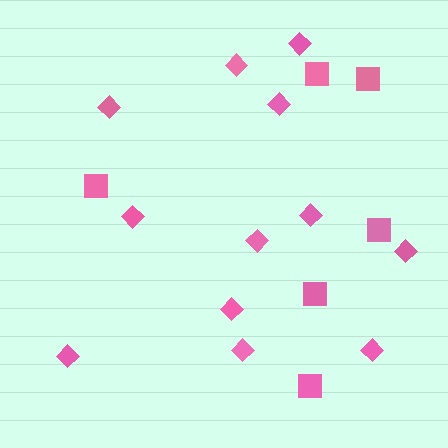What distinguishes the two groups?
There are 2 groups: one group of squares (6) and one group of diamonds (12).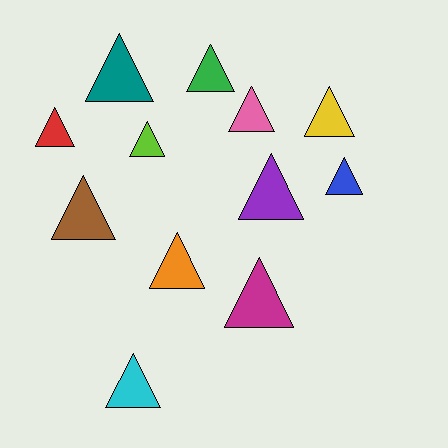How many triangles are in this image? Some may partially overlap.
There are 12 triangles.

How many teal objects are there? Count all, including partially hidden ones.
There is 1 teal object.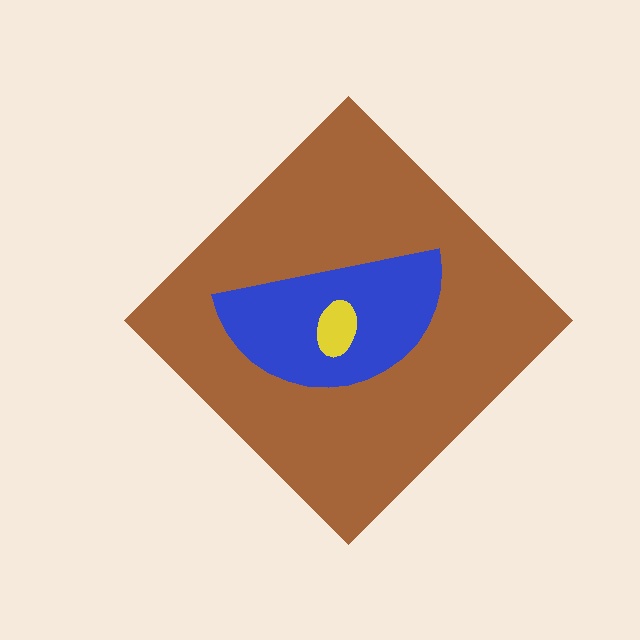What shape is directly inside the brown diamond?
The blue semicircle.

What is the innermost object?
The yellow ellipse.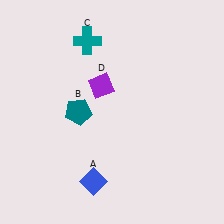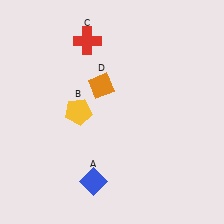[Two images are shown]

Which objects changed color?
B changed from teal to yellow. C changed from teal to red. D changed from purple to orange.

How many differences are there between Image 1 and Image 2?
There are 3 differences between the two images.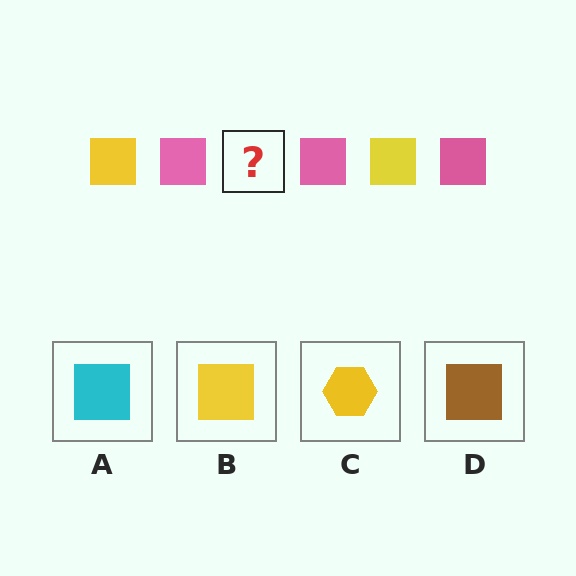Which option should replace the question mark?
Option B.